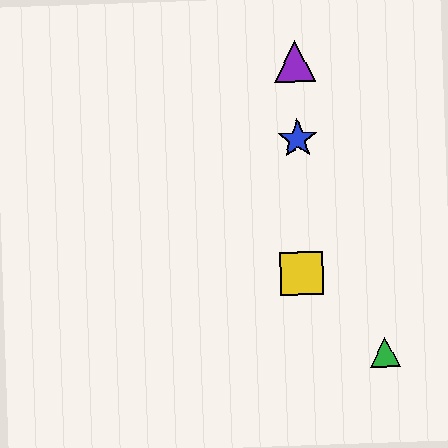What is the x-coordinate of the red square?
The red square is at x≈302.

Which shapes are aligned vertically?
The red square, the blue star, the yellow square, the purple triangle are aligned vertically.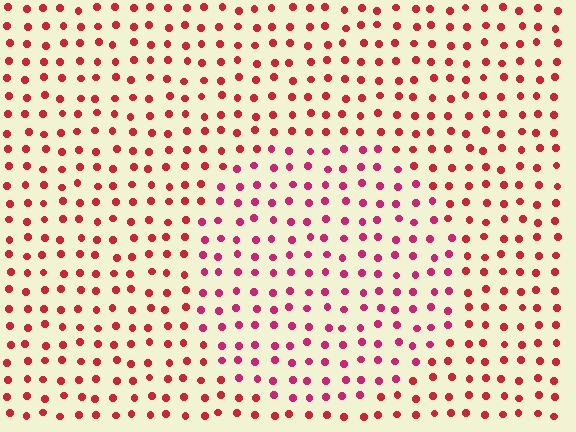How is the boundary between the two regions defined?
The boundary is defined purely by a slight shift in hue (about 22 degrees). Spacing, size, and orientation are identical on both sides.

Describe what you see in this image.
The image is filled with small red elements in a uniform arrangement. A circle-shaped region is visible where the elements are tinted to a slightly different hue, forming a subtle color boundary.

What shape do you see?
I see a circle.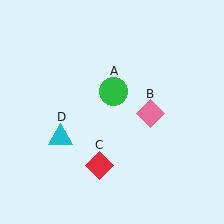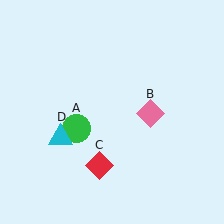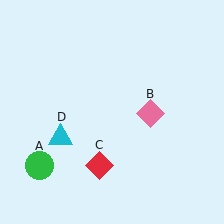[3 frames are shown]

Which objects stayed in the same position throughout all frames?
Pink diamond (object B) and red diamond (object C) and cyan triangle (object D) remained stationary.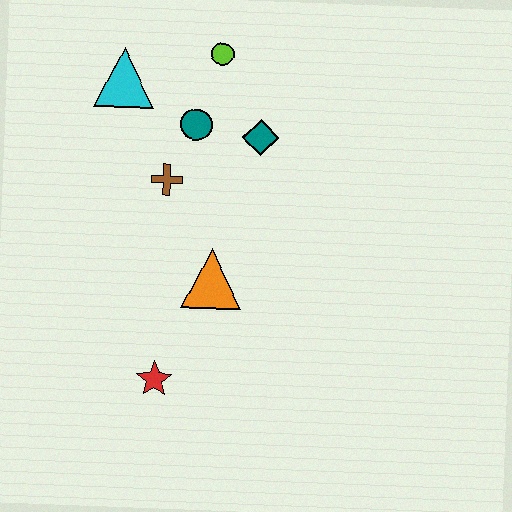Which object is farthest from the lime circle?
The red star is farthest from the lime circle.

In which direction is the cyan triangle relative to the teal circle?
The cyan triangle is to the left of the teal circle.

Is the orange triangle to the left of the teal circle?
No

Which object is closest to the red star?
The orange triangle is closest to the red star.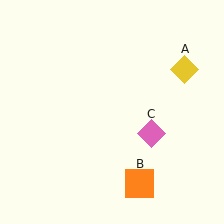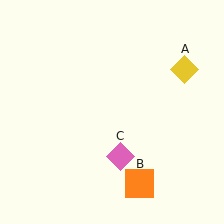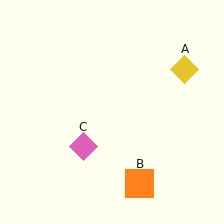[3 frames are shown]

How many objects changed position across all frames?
1 object changed position: pink diamond (object C).